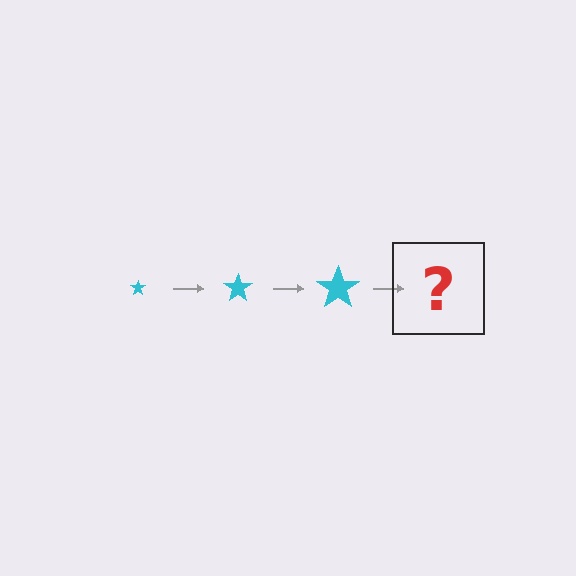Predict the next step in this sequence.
The next step is a cyan star, larger than the previous one.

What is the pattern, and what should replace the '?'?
The pattern is that the star gets progressively larger each step. The '?' should be a cyan star, larger than the previous one.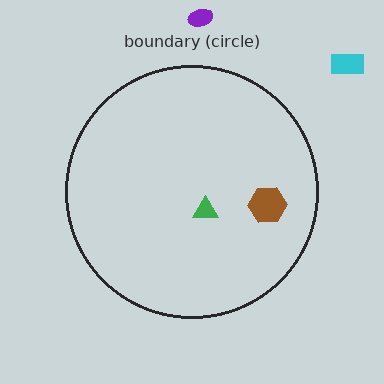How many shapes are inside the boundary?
2 inside, 2 outside.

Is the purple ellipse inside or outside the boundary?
Outside.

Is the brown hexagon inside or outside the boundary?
Inside.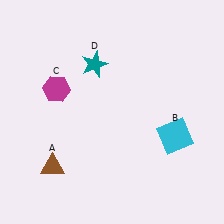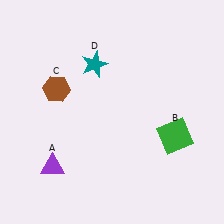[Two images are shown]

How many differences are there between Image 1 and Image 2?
There are 3 differences between the two images.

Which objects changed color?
A changed from brown to purple. B changed from cyan to green. C changed from magenta to brown.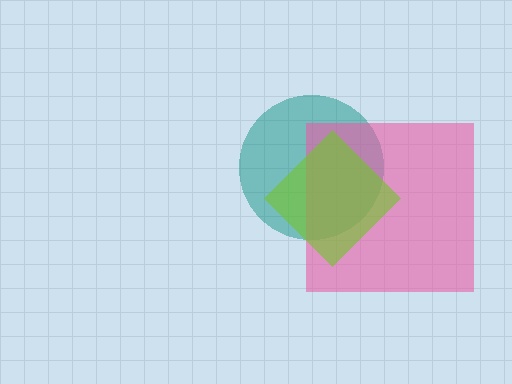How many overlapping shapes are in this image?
There are 3 overlapping shapes in the image.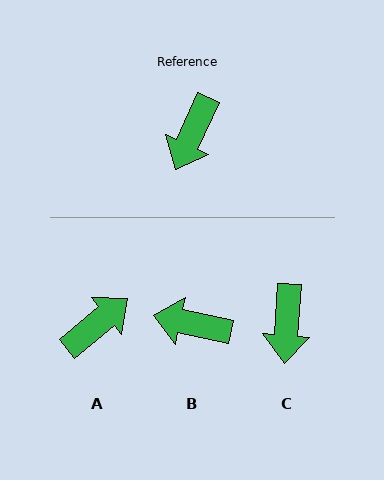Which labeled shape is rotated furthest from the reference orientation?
A, about 154 degrees away.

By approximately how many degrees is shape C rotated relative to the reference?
Approximately 21 degrees counter-clockwise.